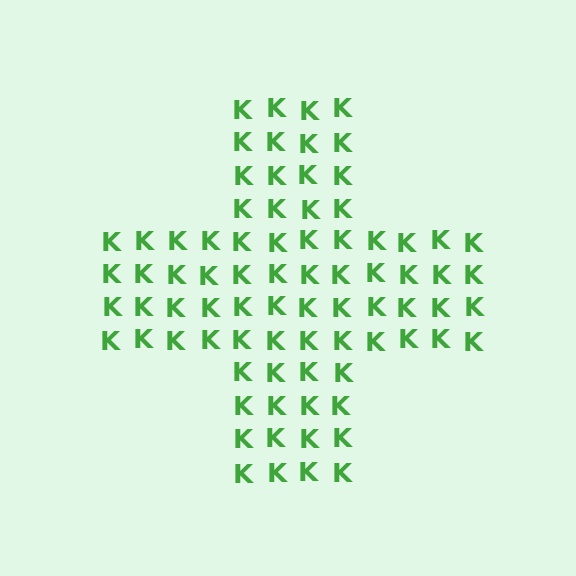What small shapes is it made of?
It is made of small letter K's.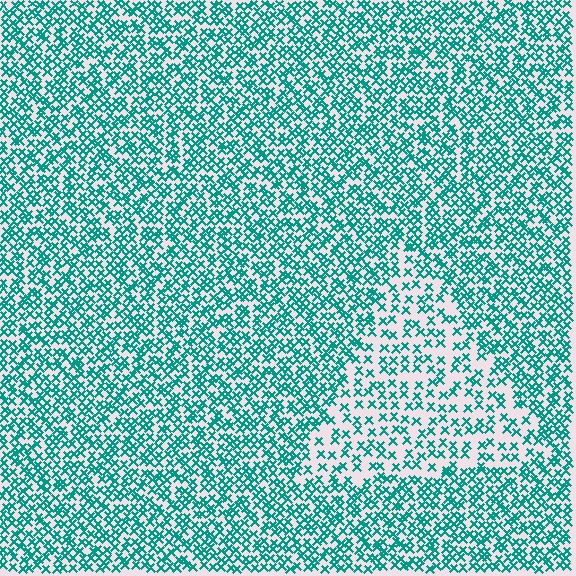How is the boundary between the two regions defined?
The boundary is defined by a change in element density (approximately 2.0x ratio). All elements are the same color, size, and shape.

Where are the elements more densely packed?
The elements are more densely packed outside the triangle boundary.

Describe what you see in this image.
The image contains small teal elements arranged at two different densities. A triangle-shaped region is visible where the elements are less densely packed than the surrounding area.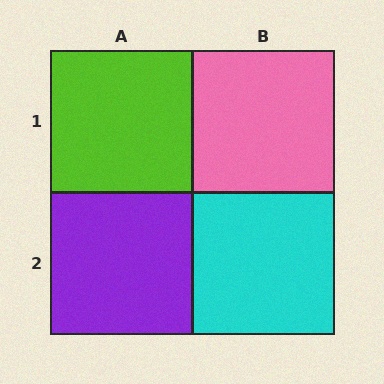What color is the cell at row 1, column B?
Pink.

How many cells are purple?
1 cell is purple.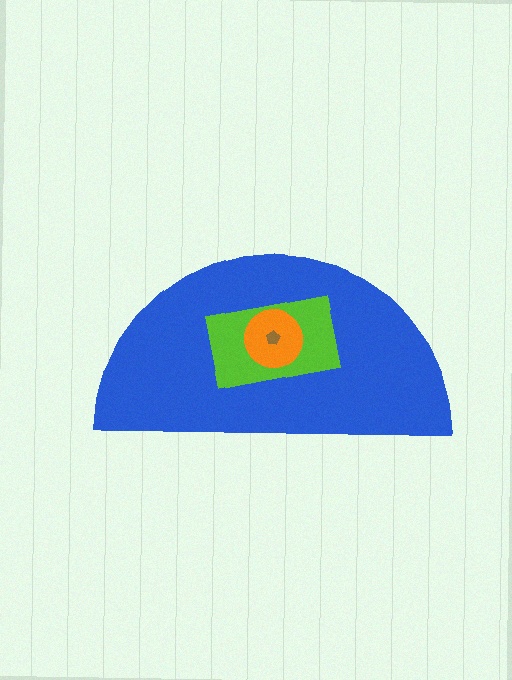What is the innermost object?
The brown pentagon.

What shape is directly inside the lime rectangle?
The orange circle.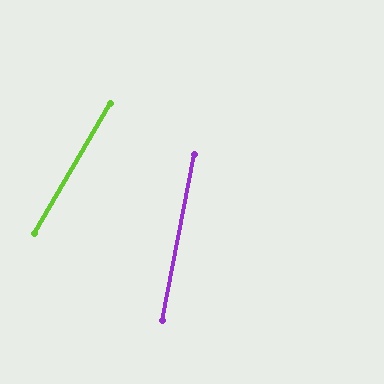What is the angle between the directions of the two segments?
Approximately 19 degrees.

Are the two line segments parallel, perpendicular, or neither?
Neither parallel nor perpendicular — they differ by about 19°.